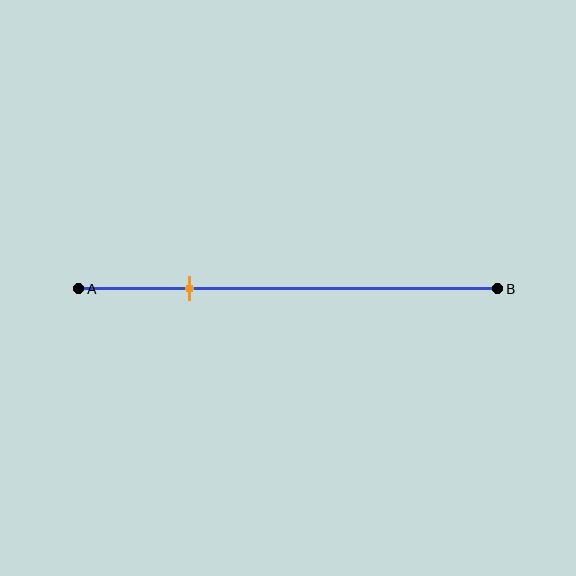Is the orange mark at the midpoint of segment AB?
No, the mark is at about 25% from A, not at the 50% midpoint.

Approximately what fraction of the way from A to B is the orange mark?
The orange mark is approximately 25% of the way from A to B.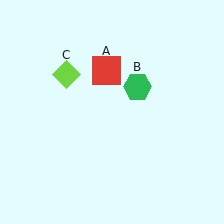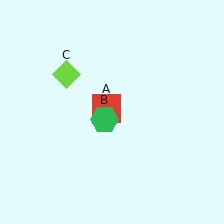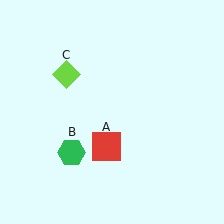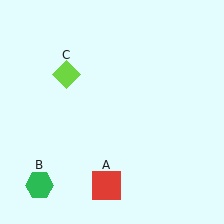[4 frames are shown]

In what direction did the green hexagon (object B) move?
The green hexagon (object B) moved down and to the left.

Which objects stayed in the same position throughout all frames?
Lime diamond (object C) remained stationary.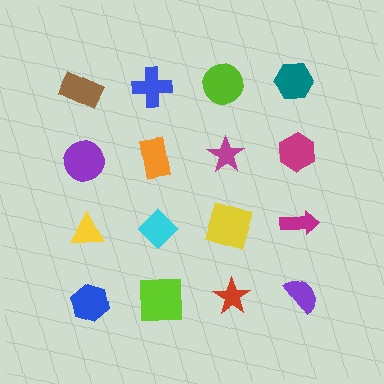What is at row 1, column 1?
A brown rectangle.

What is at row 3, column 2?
A cyan diamond.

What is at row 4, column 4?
A purple semicircle.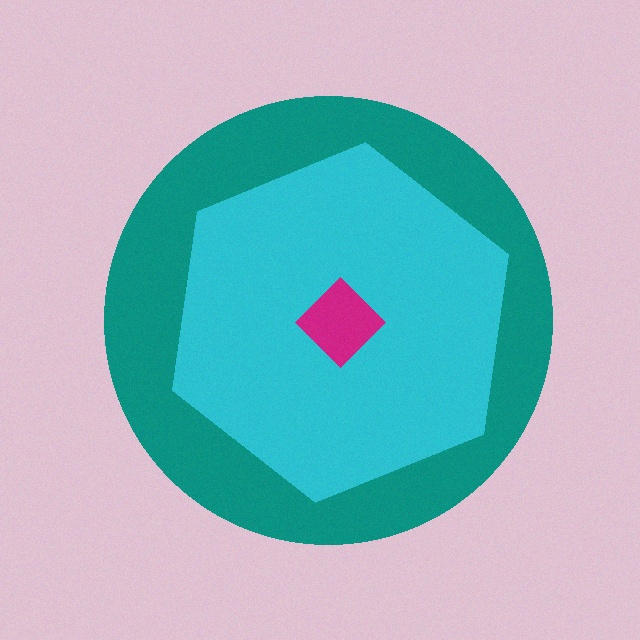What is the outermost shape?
The teal circle.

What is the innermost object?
The magenta diamond.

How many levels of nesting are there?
3.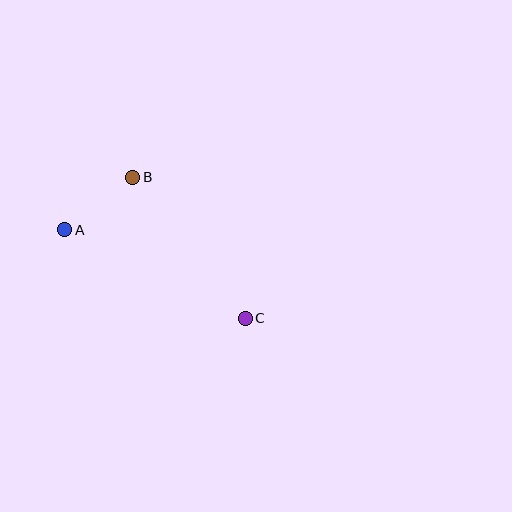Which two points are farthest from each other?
Points A and C are farthest from each other.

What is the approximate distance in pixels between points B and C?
The distance between B and C is approximately 180 pixels.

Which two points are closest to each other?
Points A and B are closest to each other.